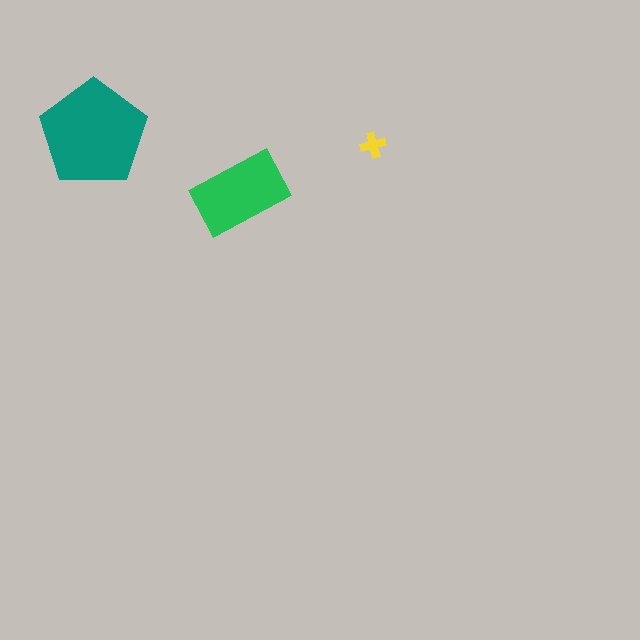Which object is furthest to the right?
The yellow cross is rightmost.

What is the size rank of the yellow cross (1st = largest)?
3rd.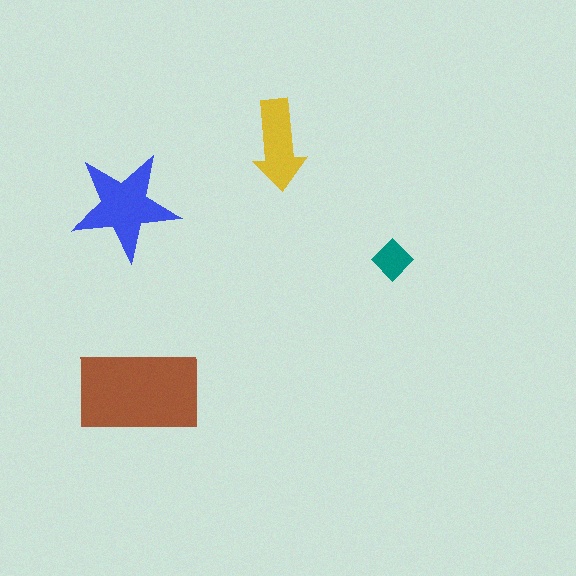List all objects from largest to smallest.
The brown rectangle, the blue star, the yellow arrow, the teal diamond.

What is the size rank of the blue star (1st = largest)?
2nd.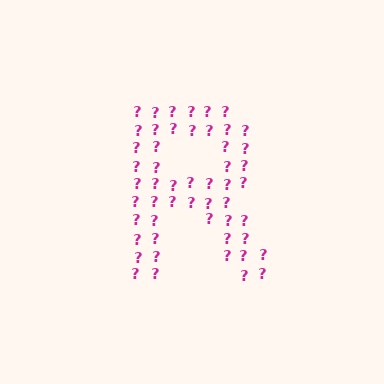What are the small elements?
The small elements are question marks.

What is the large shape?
The large shape is the letter R.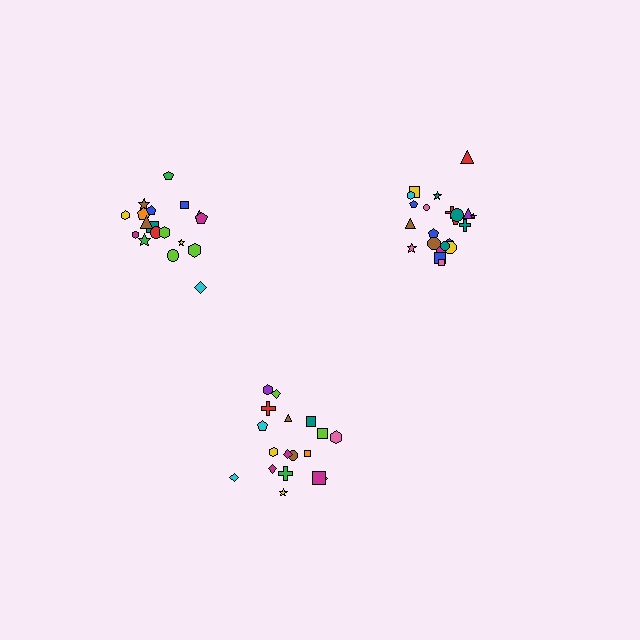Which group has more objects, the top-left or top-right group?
The top-right group.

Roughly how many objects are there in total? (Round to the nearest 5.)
Roughly 60 objects in total.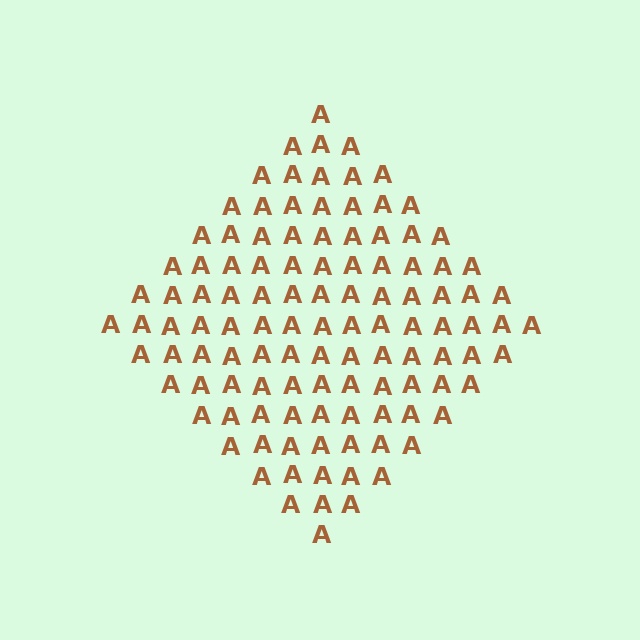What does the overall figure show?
The overall figure shows a diamond.